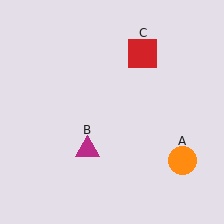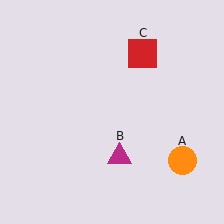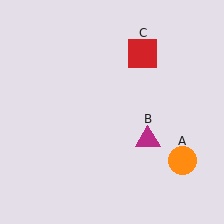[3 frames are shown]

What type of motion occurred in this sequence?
The magenta triangle (object B) rotated counterclockwise around the center of the scene.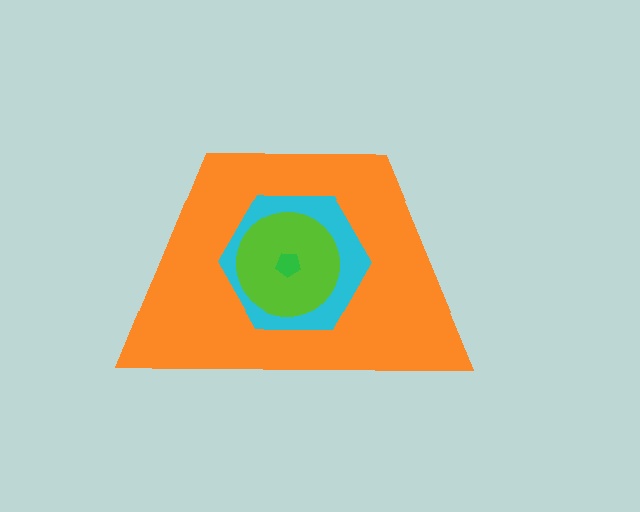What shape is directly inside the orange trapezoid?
The cyan hexagon.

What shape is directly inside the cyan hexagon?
The lime circle.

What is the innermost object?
The green pentagon.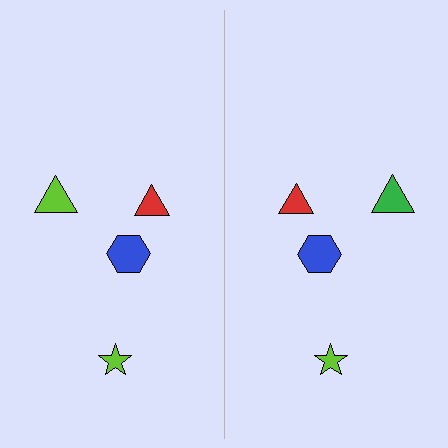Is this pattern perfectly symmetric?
No, the pattern is not perfectly symmetric. The green triangle on the right side breaks the symmetry — its mirror counterpart is lime.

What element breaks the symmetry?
The green triangle on the right side breaks the symmetry — its mirror counterpart is lime.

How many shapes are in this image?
There are 8 shapes in this image.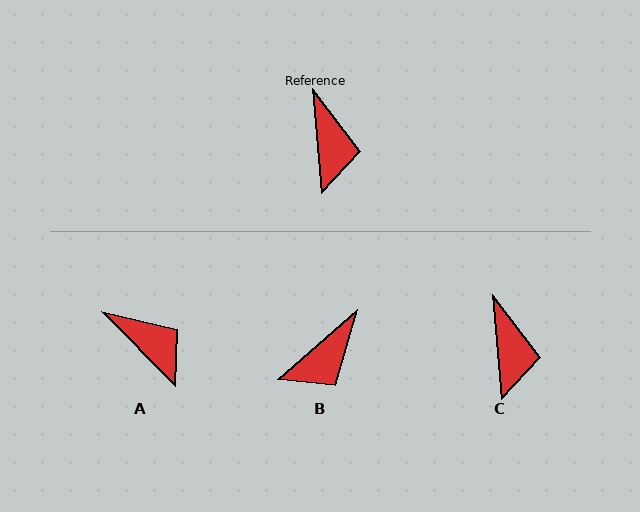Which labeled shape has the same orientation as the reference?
C.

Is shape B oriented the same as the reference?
No, it is off by about 54 degrees.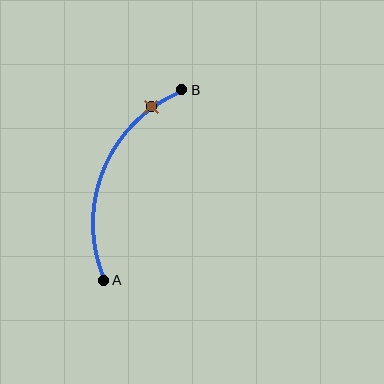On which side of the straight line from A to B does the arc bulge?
The arc bulges to the left of the straight line connecting A and B.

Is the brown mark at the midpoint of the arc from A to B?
No. The brown mark lies on the arc but is closer to endpoint B. The arc midpoint would be at the point on the curve equidistant along the arc from both A and B.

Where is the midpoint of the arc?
The arc midpoint is the point on the curve farthest from the straight line joining A and B. It sits to the left of that line.